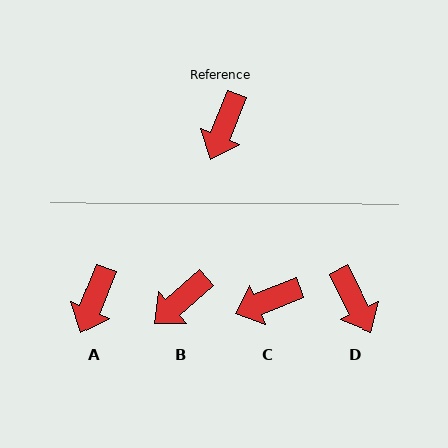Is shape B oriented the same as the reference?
No, it is off by about 26 degrees.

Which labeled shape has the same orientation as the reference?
A.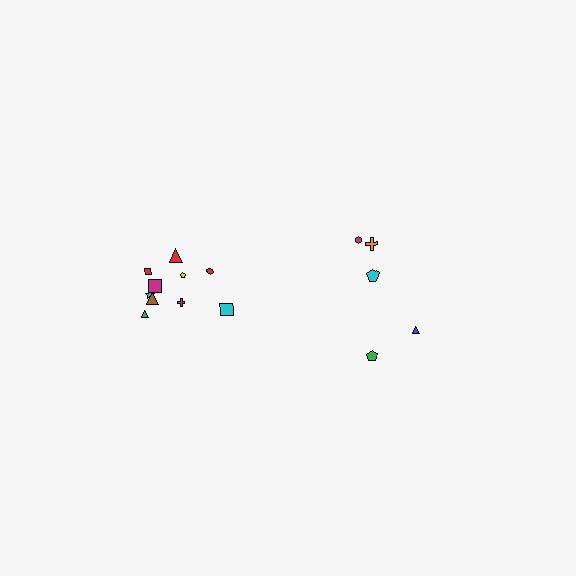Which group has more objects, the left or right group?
The left group.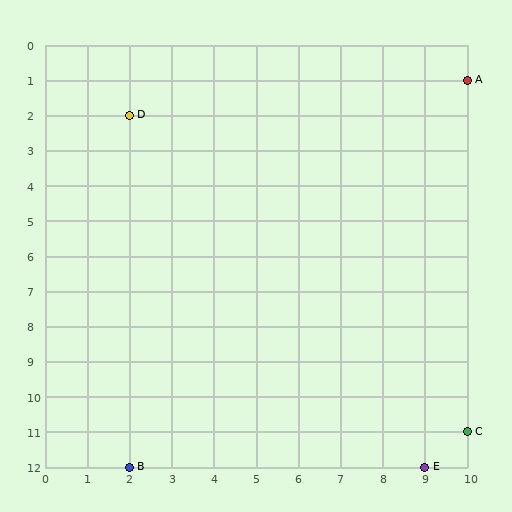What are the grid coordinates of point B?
Point B is at grid coordinates (2, 12).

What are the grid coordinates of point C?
Point C is at grid coordinates (10, 11).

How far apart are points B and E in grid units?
Points B and E are 7 columns apart.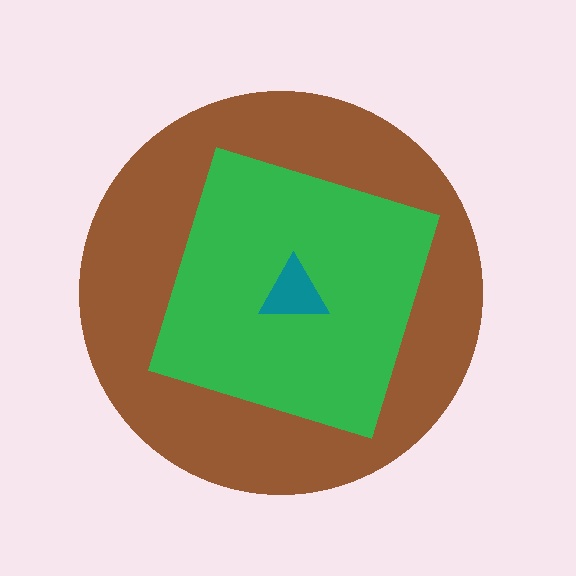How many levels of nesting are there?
3.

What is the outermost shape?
The brown circle.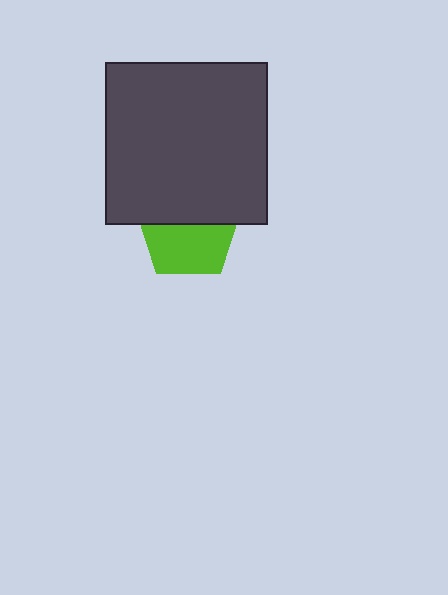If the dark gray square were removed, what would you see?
You would see the complete lime pentagon.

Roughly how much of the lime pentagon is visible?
About half of it is visible (roughly 53%).